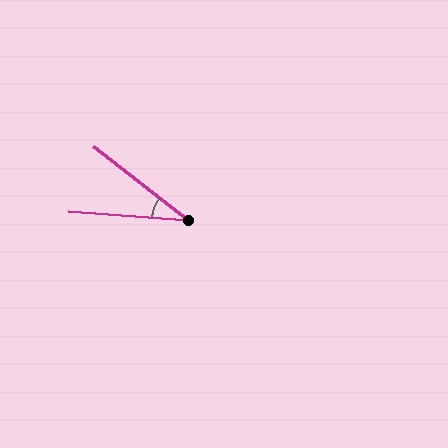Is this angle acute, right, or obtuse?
It is acute.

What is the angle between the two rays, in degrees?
Approximately 33 degrees.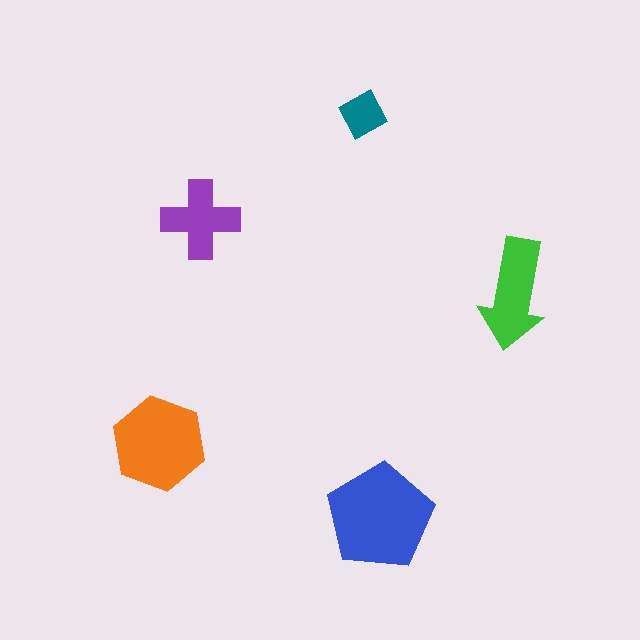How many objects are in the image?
There are 5 objects in the image.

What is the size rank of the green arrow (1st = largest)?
3rd.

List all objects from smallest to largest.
The teal diamond, the purple cross, the green arrow, the orange hexagon, the blue pentagon.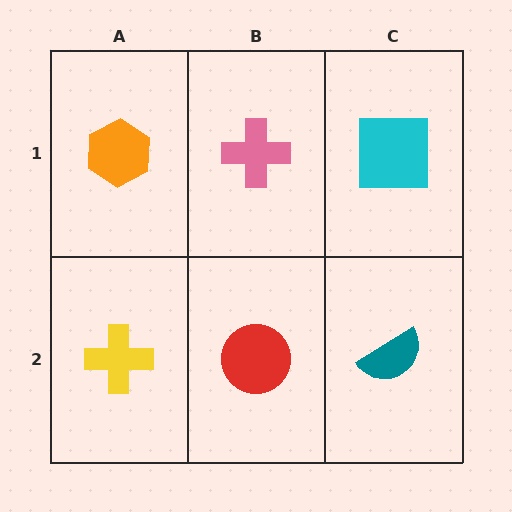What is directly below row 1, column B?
A red circle.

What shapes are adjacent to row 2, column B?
A pink cross (row 1, column B), a yellow cross (row 2, column A), a teal semicircle (row 2, column C).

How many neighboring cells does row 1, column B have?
3.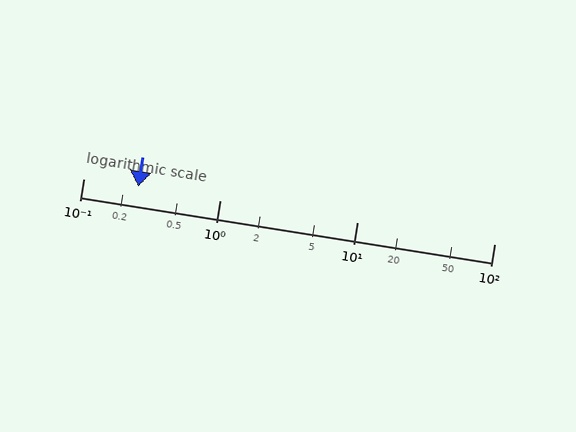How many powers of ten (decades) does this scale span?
The scale spans 3 decades, from 0.1 to 100.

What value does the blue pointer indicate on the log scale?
The pointer indicates approximately 0.25.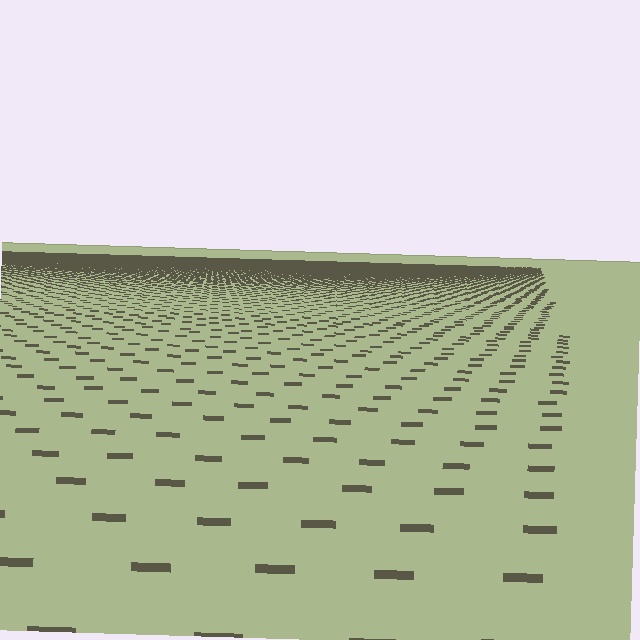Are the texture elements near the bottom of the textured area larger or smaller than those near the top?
Larger. Near the bottom, elements are closer to the viewer and appear at a bigger on-screen size.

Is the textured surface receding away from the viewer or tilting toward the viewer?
The surface is receding away from the viewer. Texture elements get smaller and denser toward the top.